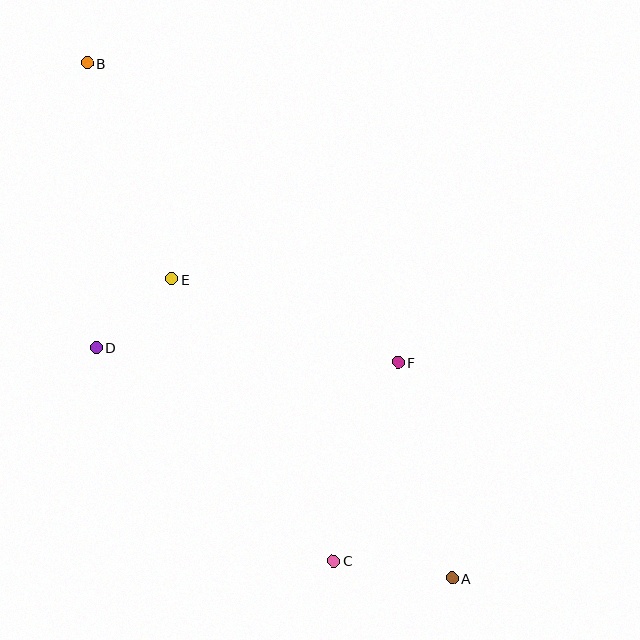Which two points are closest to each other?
Points D and E are closest to each other.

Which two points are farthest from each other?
Points A and B are farthest from each other.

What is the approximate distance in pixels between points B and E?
The distance between B and E is approximately 232 pixels.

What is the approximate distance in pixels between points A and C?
The distance between A and C is approximately 119 pixels.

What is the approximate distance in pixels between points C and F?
The distance between C and F is approximately 209 pixels.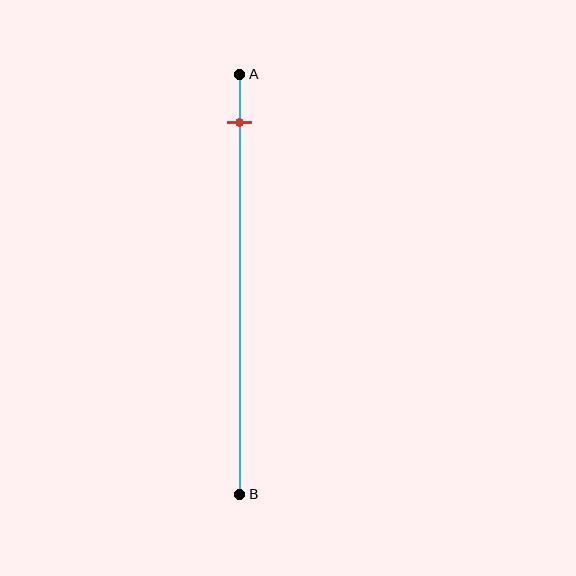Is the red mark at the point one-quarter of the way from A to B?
No, the mark is at about 10% from A, not at the 25% one-quarter point.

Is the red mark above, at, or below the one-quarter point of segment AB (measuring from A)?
The red mark is above the one-quarter point of segment AB.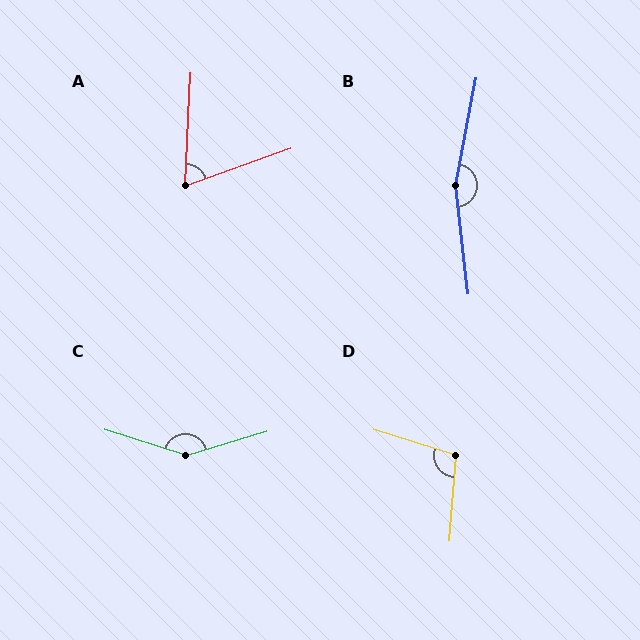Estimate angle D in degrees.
Approximately 103 degrees.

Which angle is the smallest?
A, at approximately 68 degrees.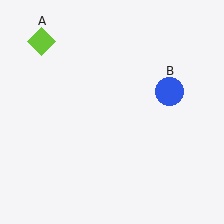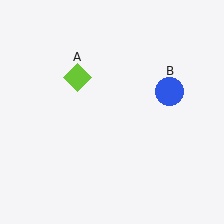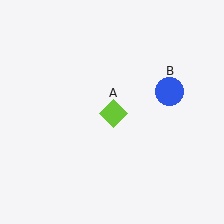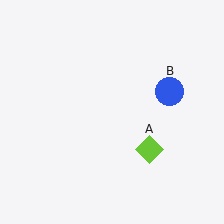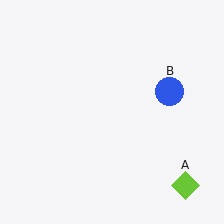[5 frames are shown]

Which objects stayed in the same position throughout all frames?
Blue circle (object B) remained stationary.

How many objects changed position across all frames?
1 object changed position: lime diamond (object A).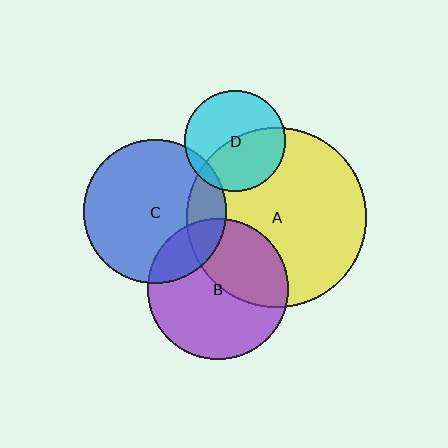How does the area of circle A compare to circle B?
Approximately 1.6 times.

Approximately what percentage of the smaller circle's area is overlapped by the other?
Approximately 40%.